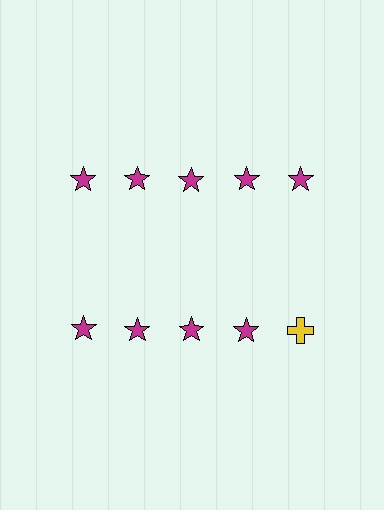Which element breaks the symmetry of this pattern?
The yellow cross in the second row, rightmost column breaks the symmetry. All other shapes are magenta stars.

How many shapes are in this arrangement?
There are 10 shapes arranged in a grid pattern.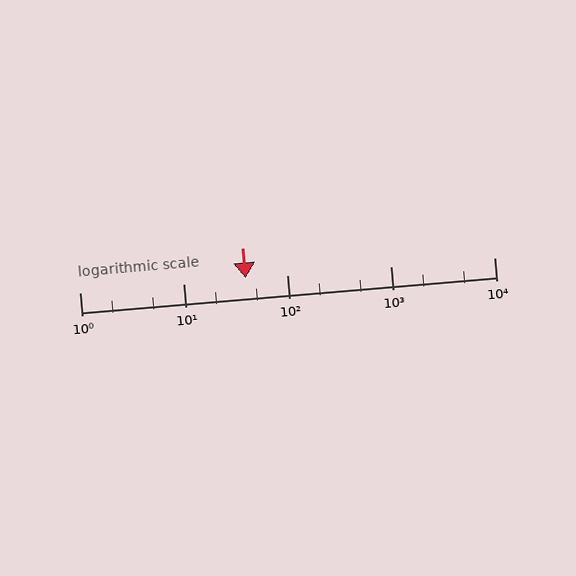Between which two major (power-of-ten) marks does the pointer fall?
The pointer is between 10 and 100.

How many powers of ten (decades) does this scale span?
The scale spans 4 decades, from 1 to 10000.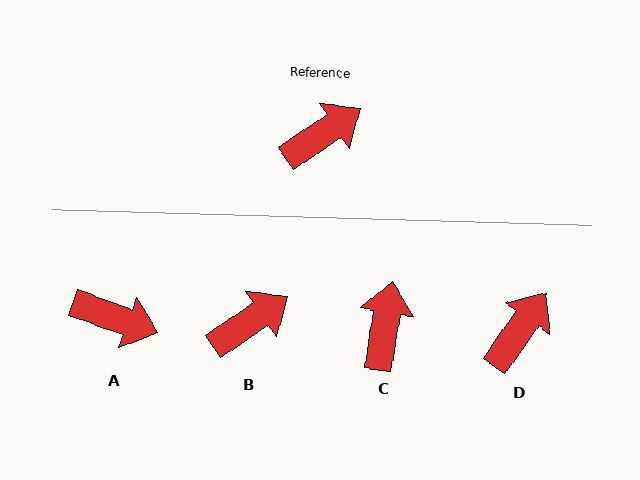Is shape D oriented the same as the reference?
No, it is off by about 21 degrees.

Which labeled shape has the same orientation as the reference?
B.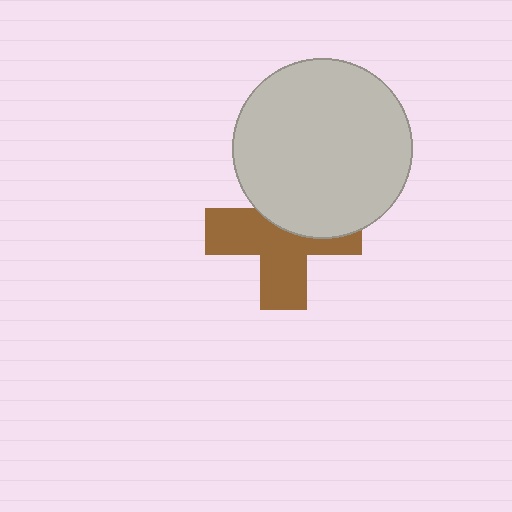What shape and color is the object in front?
The object in front is a light gray circle.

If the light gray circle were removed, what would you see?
You would see the complete brown cross.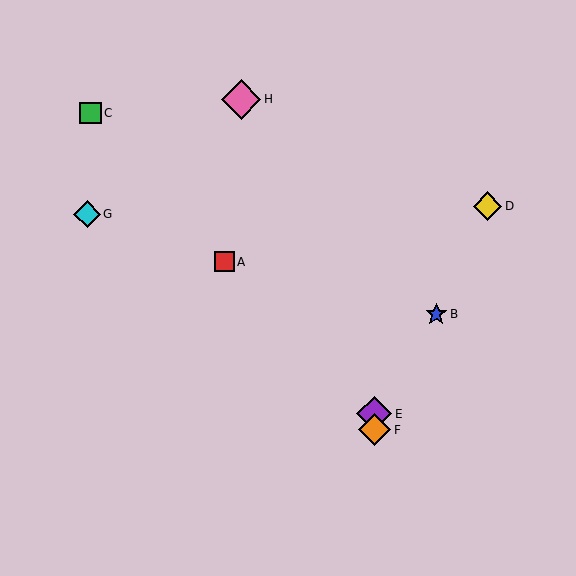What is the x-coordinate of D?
Object D is at x≈488.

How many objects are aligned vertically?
2 objects (E, F) are aligned vertically.